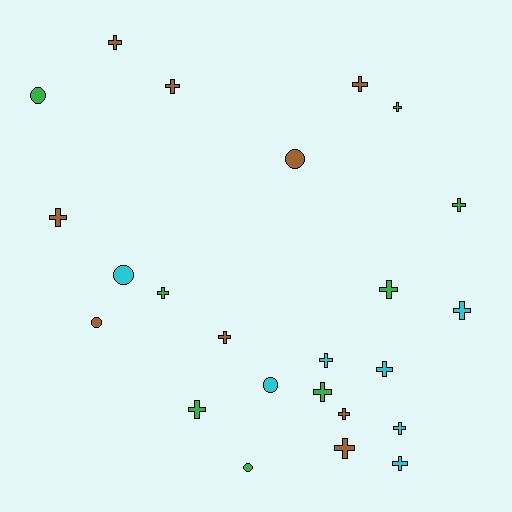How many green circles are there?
There are 2 green circles.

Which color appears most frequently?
Brown, with 9 objects.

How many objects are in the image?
There are 24 objects.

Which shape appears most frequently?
Cross, with 18 objects.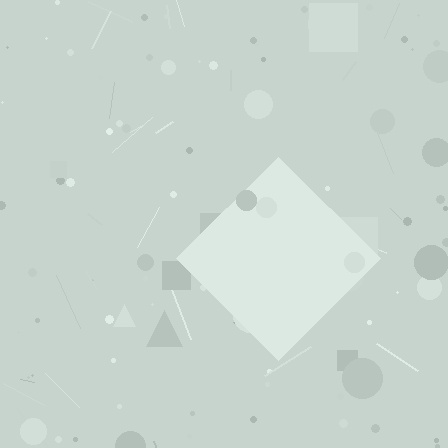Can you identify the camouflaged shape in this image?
The camouflaged shape is a diamond.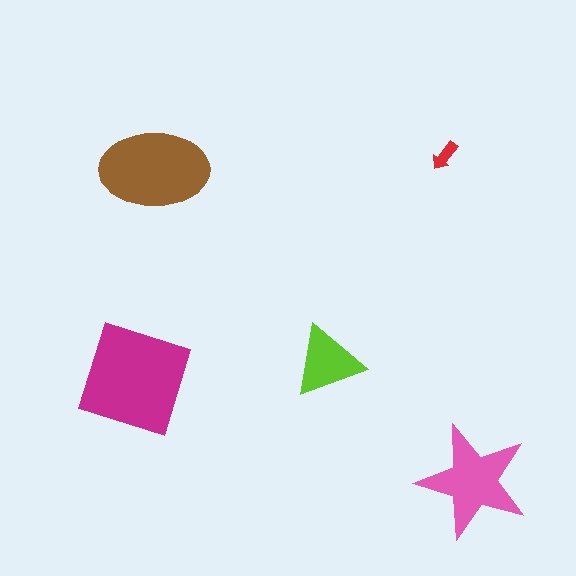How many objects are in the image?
There are 5 objects in the image.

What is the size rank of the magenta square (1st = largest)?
1st.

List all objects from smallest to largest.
The red arrow, the lime triangle, the pink star, the brown ellipse, the magenta square.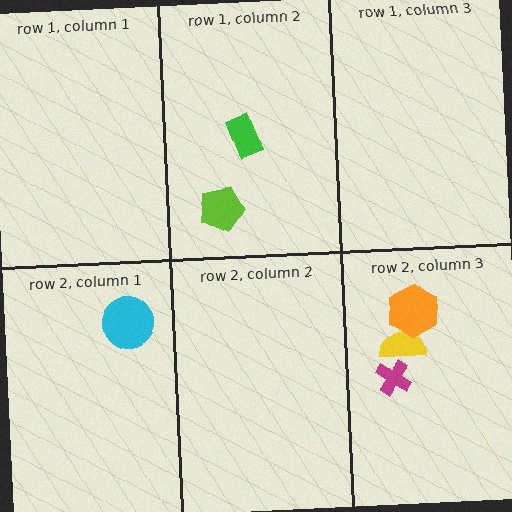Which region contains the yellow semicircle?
The row 2, column 3 region.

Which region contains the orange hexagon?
The row 2, column 3 region.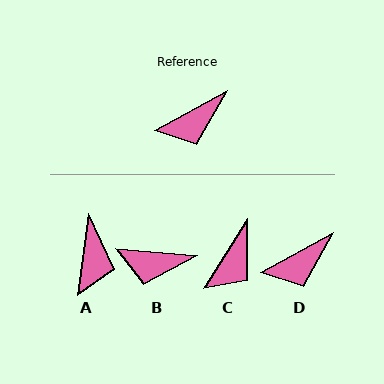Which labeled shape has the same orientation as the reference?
D.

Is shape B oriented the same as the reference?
No, it is off by about 33 degrees.